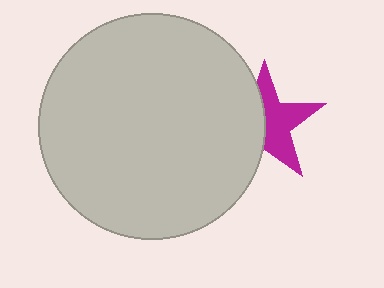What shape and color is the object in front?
The object in front is a light gray circle.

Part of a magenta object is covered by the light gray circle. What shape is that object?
It is a star.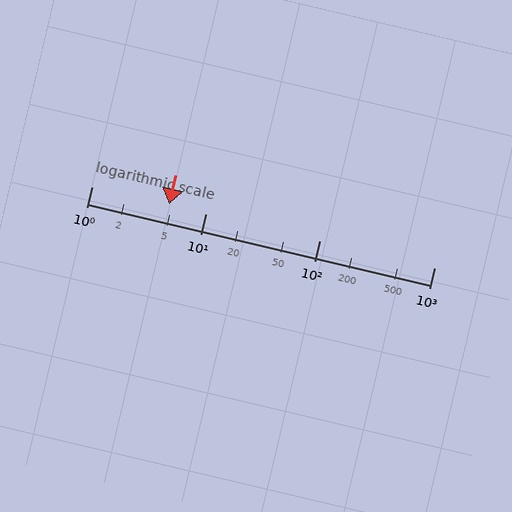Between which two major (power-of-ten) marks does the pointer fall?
The pointer is between 1 and 10.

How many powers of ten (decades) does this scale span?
The scale spans 3 decades, from 1 to 1000.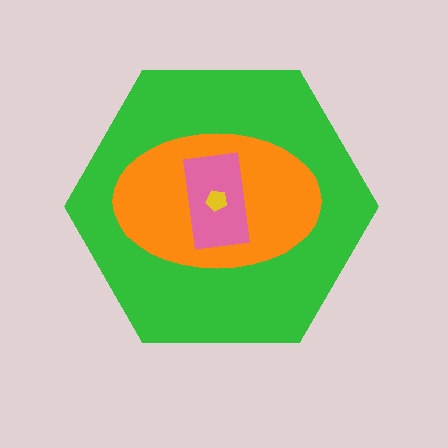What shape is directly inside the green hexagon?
The orange ellipse.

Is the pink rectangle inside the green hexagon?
Yes.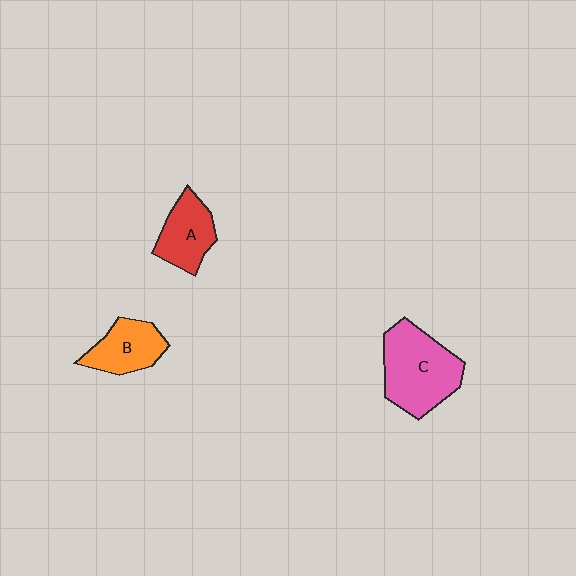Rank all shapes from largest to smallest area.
From largest to smallest: C (pink), A (red), B (orange).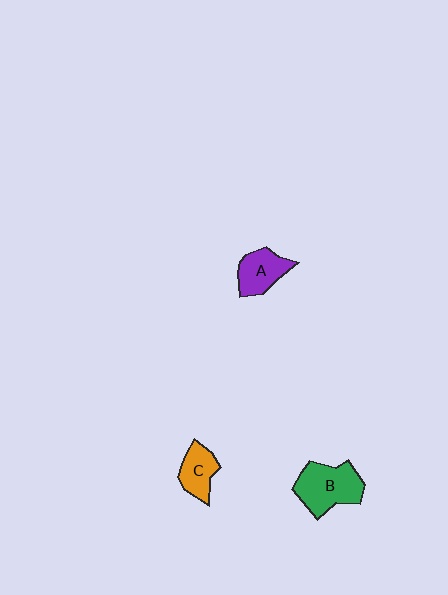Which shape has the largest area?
Shape B (green).